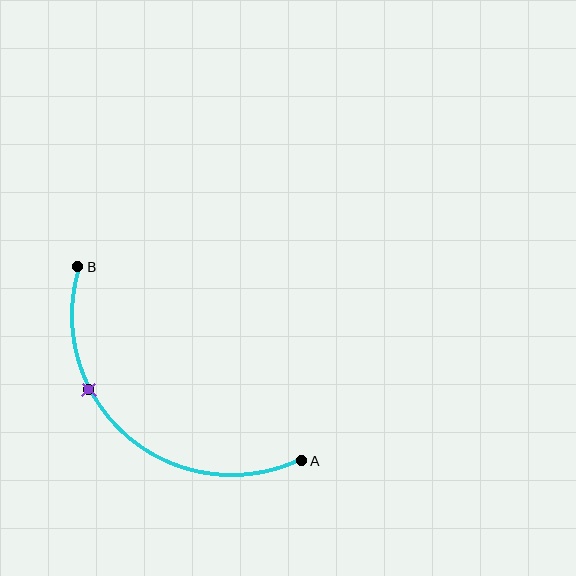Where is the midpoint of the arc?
The arc midpoint is the point on the curve farthest from the straight line joining A and B. It sits below and to the left of that line.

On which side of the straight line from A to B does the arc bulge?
The arc bulges below and to the left of the straight line connecting A and B.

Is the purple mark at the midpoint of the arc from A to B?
No. The purple mark lies on the arc but is closer to endpoint B. The arc midpoint would be at the point on the curve equidistant along the arc from both A and B.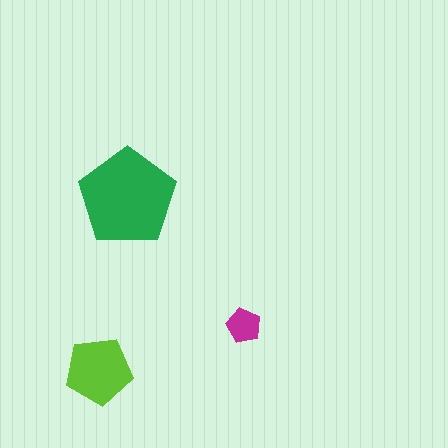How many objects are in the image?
There are 3 objects in the image.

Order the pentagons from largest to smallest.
the green one, the lime one, the magenta one.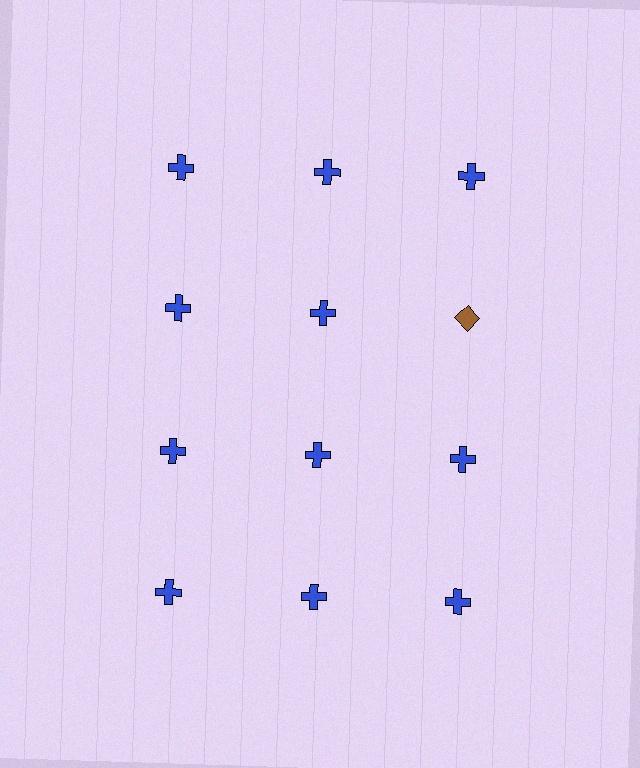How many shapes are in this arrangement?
There are 12 shapes arranged in a grid pattern.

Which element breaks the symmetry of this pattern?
The brown diamond in the second row, center column breaks the symmetry. All other shapes are blue crosses.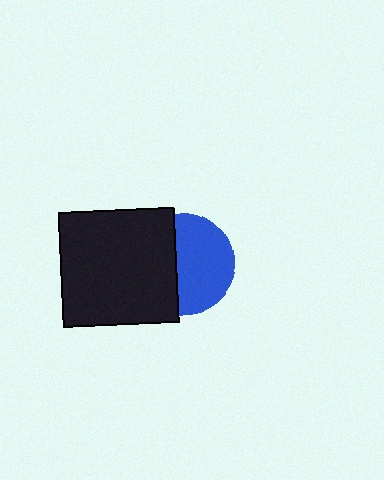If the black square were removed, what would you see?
You would see the complete blue circle.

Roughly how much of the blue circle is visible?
About half of it is visible (roughly 59%).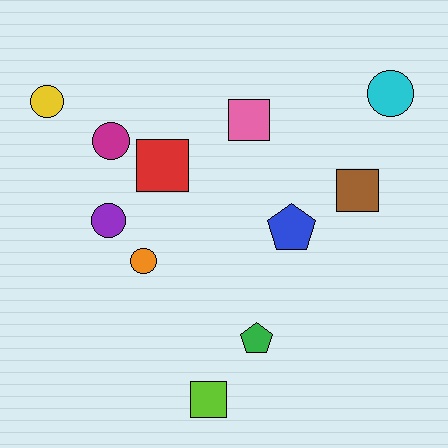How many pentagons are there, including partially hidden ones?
There are 2 pentagons.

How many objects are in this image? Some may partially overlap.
There are 11 objects.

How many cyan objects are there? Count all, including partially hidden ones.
There is 1 cyan object.